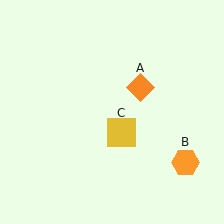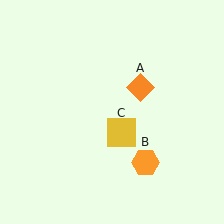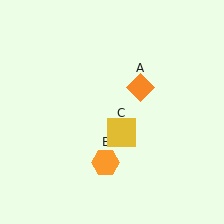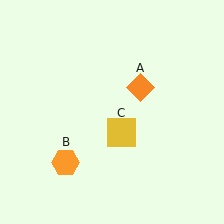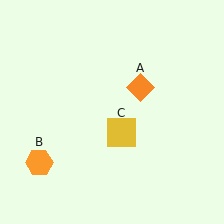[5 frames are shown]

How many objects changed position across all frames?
1 object changed position: orange hexagon (object B).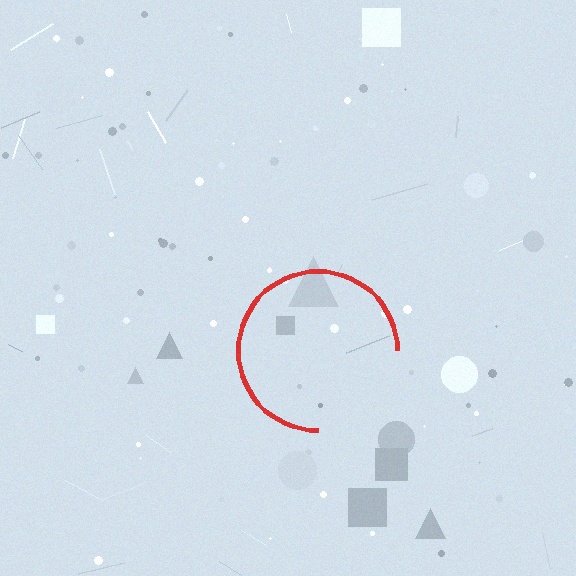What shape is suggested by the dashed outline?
The dashed outline suggests a circle.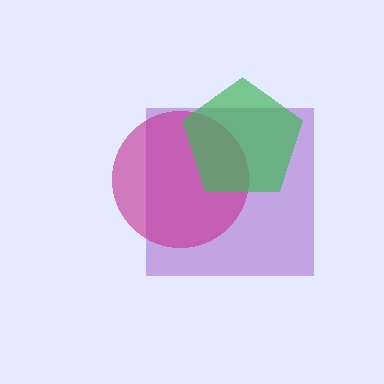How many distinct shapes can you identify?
There are 3 distinct shapes: a purple square, a magenta circle, a green pentagon.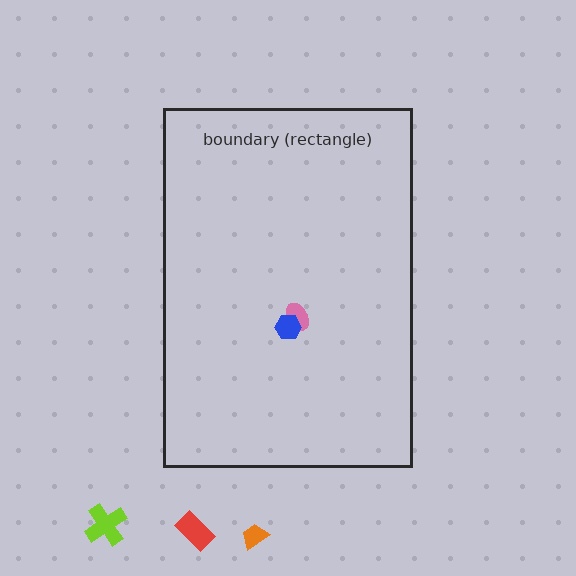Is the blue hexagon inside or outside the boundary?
Inside.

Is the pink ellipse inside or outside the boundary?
Inside.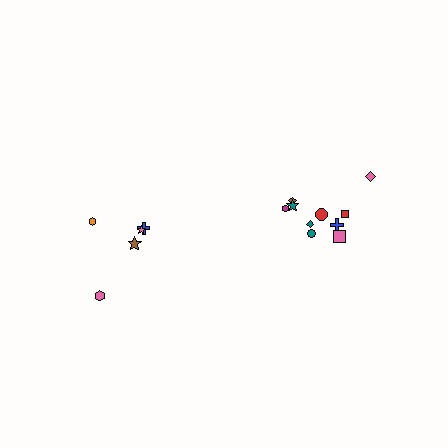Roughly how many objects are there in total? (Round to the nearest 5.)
Roughly 15 objects in total.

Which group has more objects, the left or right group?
The right group.